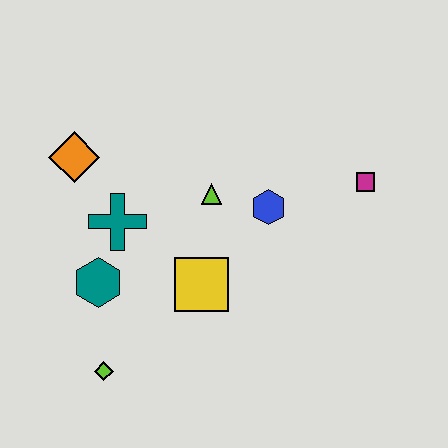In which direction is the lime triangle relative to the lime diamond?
The lime triangle is above the lime diamond.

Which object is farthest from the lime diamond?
The magenta square is farthest from the lime diamond.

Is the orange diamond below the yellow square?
No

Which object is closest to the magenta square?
The blue hexagon is closest to the magenta square.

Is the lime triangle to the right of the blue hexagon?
No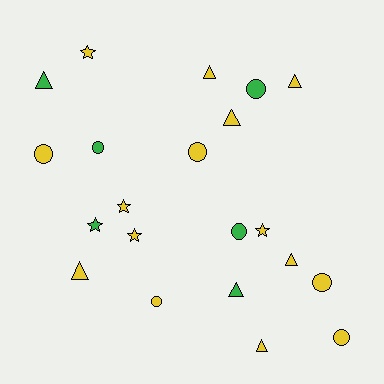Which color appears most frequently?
Yellow, with 15 objects.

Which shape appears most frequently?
Triangle, with 8 objects.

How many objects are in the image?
There are 21 objects.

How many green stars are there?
There is 1 green star.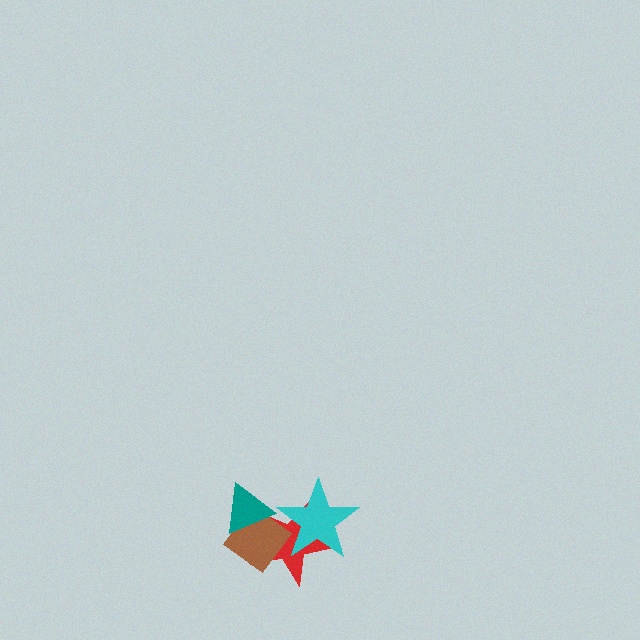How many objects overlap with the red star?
3 objects overlap with the red star.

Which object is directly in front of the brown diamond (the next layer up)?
The cyan star is directly in front of the brown diamond.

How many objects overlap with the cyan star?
2 objects overlap with the cyan star.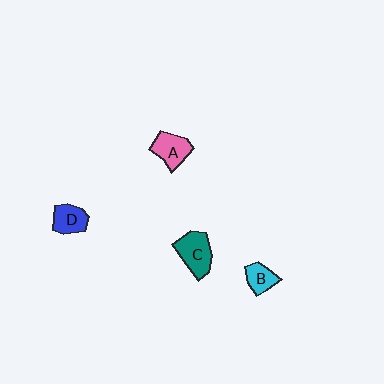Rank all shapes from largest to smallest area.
From largest to smallest: C (teal), A (pink), D (blue), B (cyan).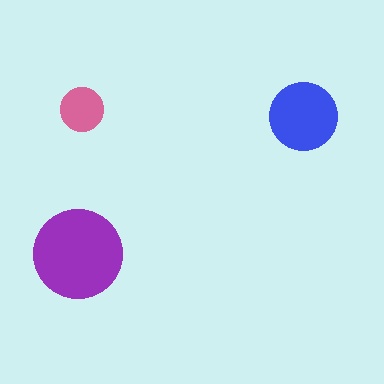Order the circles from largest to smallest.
the purple one, the blue one, the pink one.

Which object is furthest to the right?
The blue circle is rightmost.